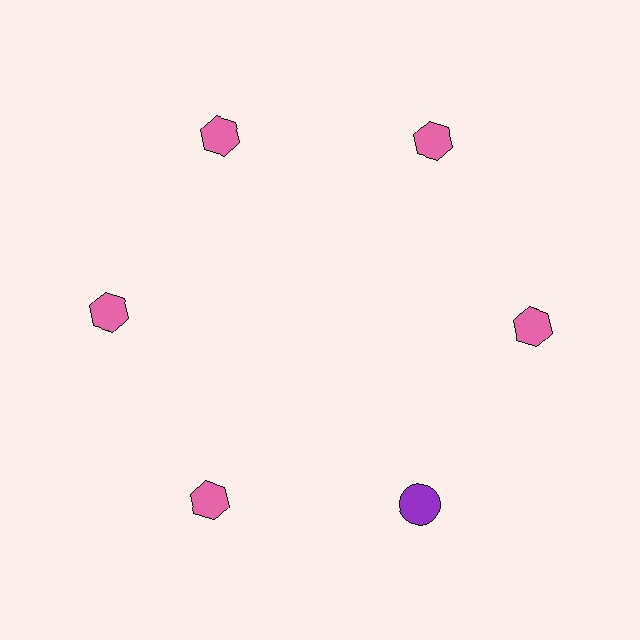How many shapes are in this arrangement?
There are 6 shapes arranged in a ring pattern.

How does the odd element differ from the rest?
It differs in both color (purple instead of pink) and shape (circle instead of hexagon).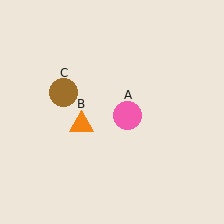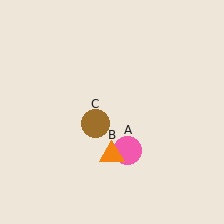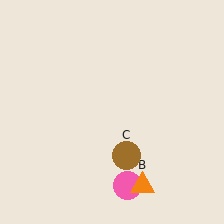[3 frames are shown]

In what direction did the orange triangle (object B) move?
The orange triangle (object B) moved down and to the right.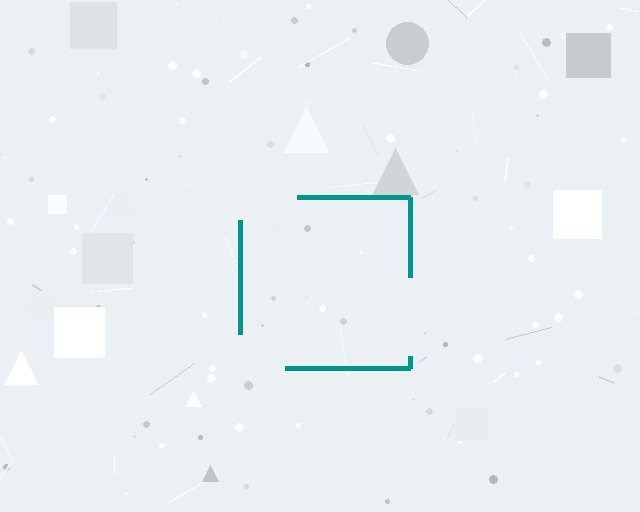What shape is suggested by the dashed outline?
The dashed outline suggests a square.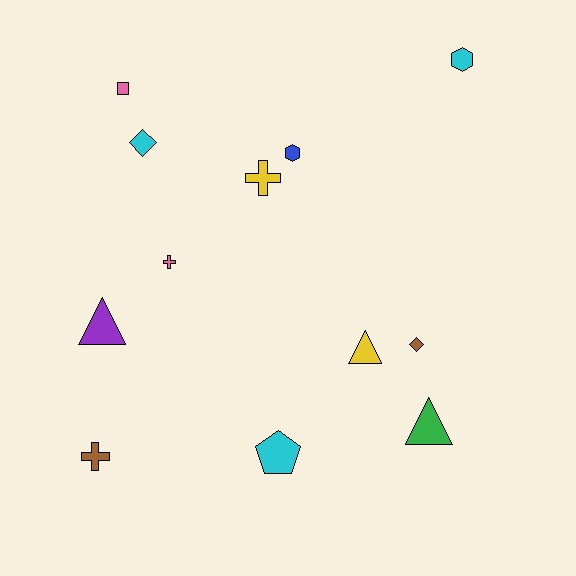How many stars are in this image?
There are no stars.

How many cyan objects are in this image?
There are 3 cyan objects.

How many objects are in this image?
There are 12 objects.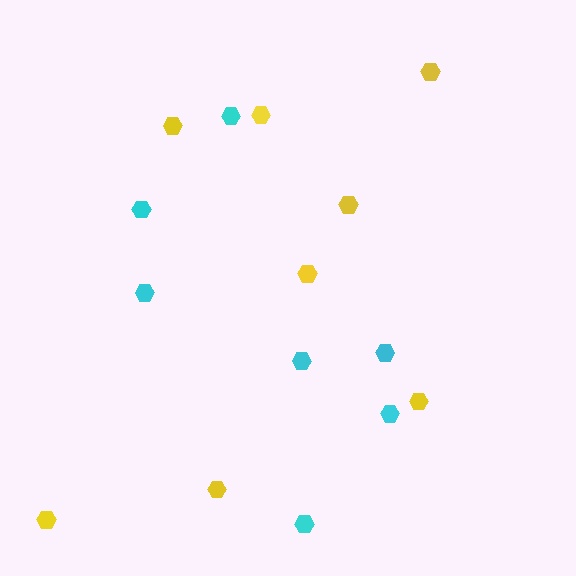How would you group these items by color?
There are 2 groups: one group of yellow hexagons (8) and one group of cyan hexagons (7).